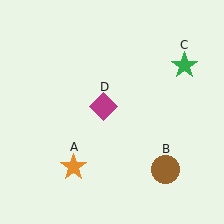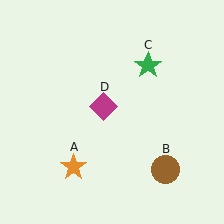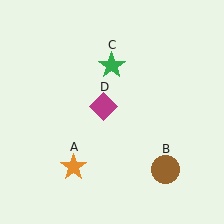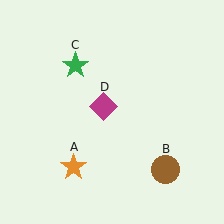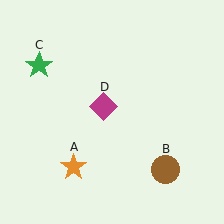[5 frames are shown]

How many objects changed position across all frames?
1 object changed position: green star (object C).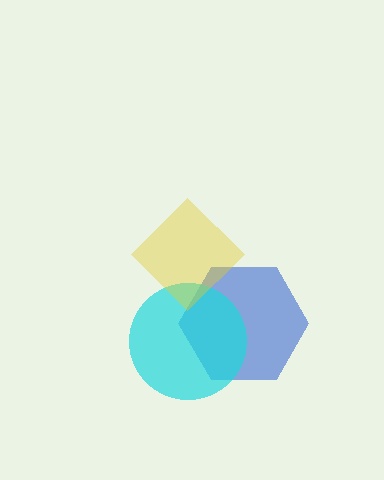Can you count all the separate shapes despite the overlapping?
Yes, there are 3 separate shapes.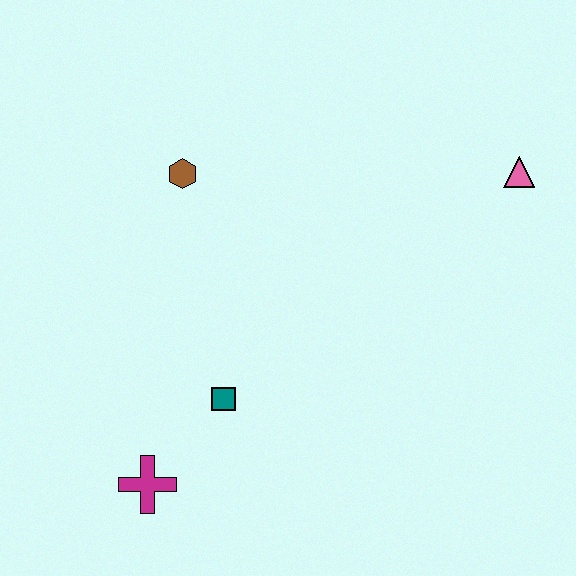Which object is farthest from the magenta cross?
The pink triangle is farthest from the magenta cross.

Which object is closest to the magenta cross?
The teal square is closest to the magenta cross.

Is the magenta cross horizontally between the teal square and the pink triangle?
No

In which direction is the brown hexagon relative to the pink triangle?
The brown hexagon is to the left of the pink triangle.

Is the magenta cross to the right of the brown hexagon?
No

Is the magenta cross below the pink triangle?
Yes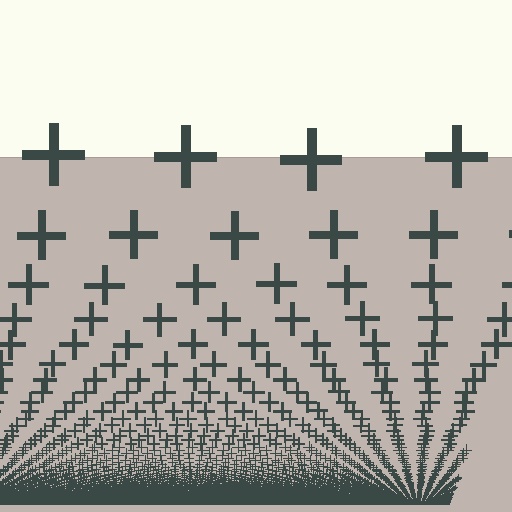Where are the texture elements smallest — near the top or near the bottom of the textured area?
Near the bottom.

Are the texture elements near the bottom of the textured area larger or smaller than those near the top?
Smaller. The gradient is inverted — elements near the bottom are smaller and denser.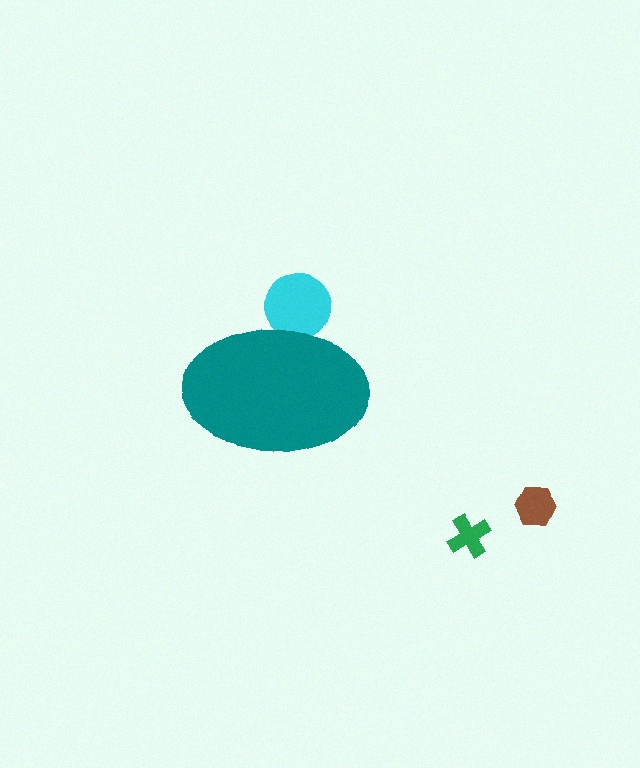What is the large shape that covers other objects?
A teal ellipse.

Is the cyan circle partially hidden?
Yes, the cyan circle is partially hidden behind the teal ellipse.